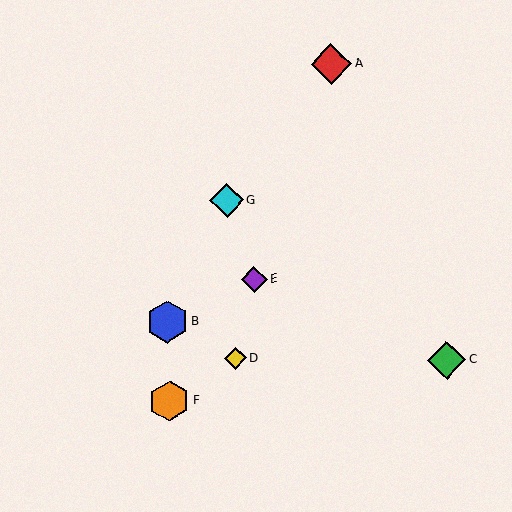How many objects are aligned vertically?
2 objects (B, F) are aligned vertically.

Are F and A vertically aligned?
No, F is at x≈170 and A is at x≈331.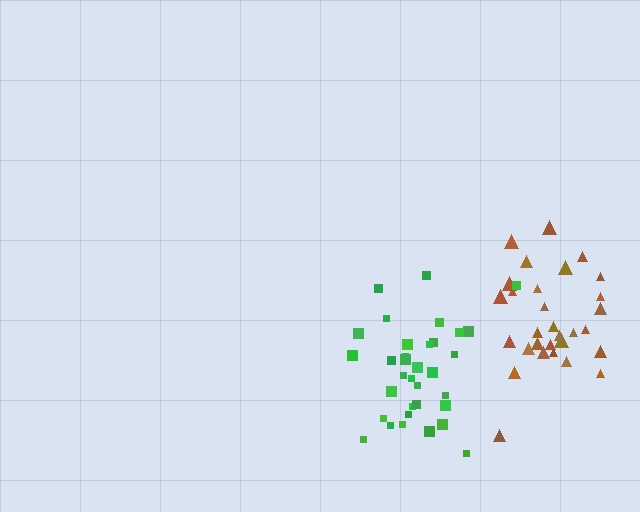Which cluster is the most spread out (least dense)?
Green.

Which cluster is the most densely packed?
Brown.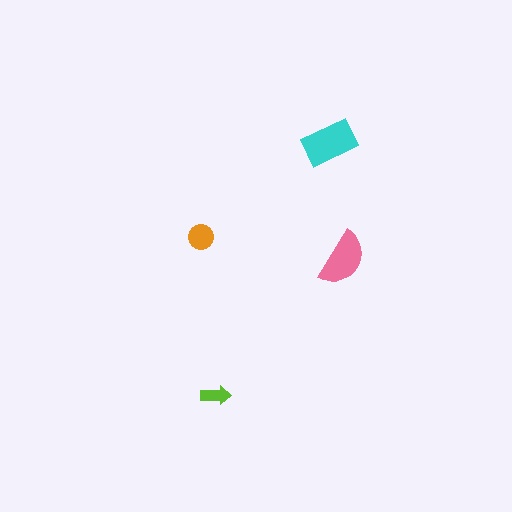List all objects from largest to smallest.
The cyan rectangle, the pink semicircle, the orange circle, the lime arrow.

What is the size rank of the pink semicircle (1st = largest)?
2nd.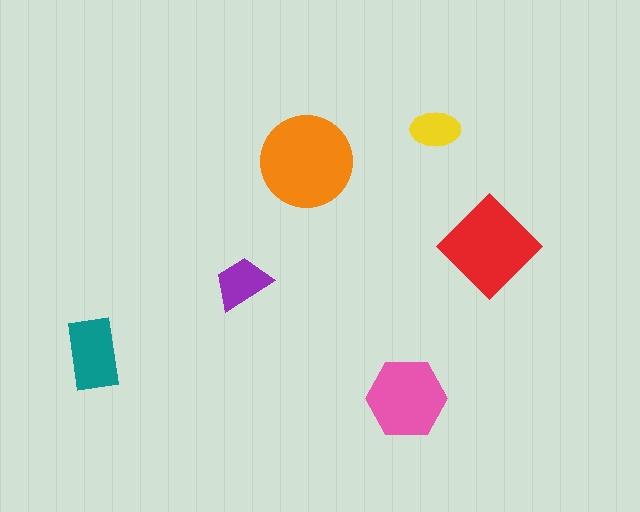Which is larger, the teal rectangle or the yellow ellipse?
The teal rectangle.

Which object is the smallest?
The yellow ellipse.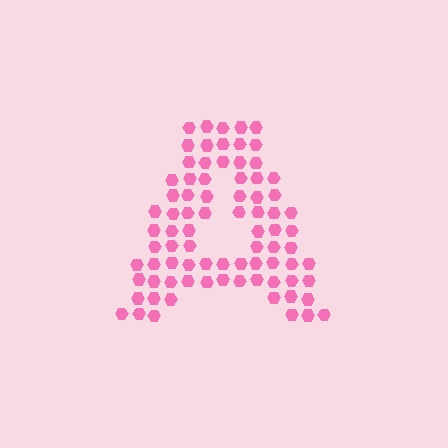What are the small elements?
The small elements are hexagons.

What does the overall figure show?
The overall figure shows the letter A.